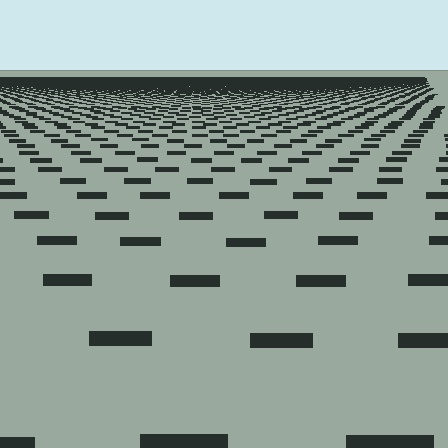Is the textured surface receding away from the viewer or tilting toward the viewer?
The surface is receding away from the viewer. Texture elements get smaller and denser toward the top.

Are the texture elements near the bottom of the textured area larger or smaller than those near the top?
Larger. Near the bottom, elements are closer to the viewer and appear at a bigger on-screen size.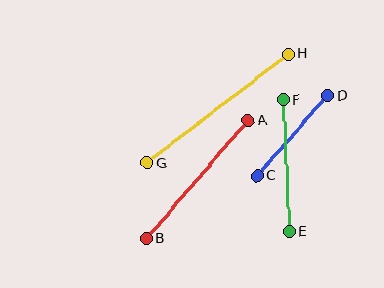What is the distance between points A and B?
The distance is approximately 155 pixels.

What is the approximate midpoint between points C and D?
The midpoint is at approximately (292, 136) pixels.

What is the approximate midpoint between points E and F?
The midpoint is at approximately (286, 165) pixels.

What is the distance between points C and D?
The distance is approximately 107 pixels.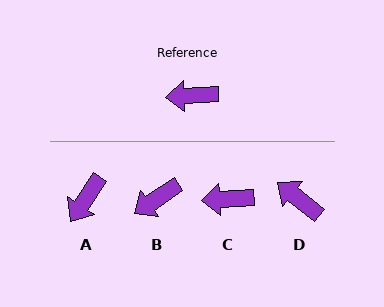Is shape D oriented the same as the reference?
No, it is off by about 42 degrees.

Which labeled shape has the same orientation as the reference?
C.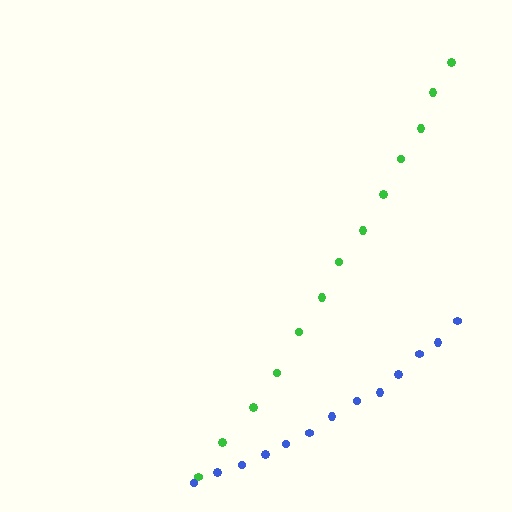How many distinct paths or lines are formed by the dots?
There are 2 distinct paths.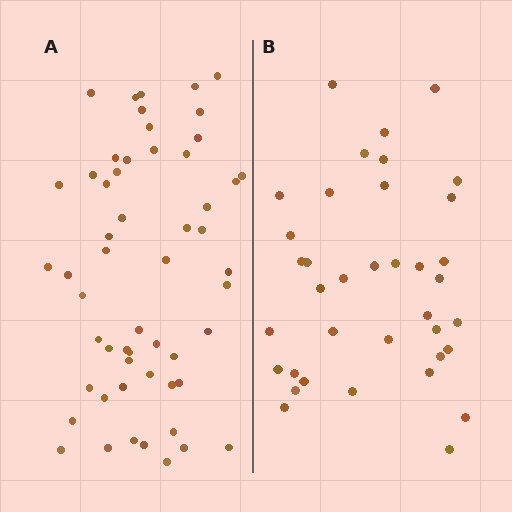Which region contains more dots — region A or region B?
Region A (the left region) has more dots.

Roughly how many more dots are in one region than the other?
Region A has approximately 20 more dots than region B.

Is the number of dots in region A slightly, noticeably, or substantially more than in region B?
Region A has substantially more. The ratio is roughly 1.5 to 1.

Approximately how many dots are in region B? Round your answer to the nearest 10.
About 40 dots. (The exact count is 37, which rounds to 40.)